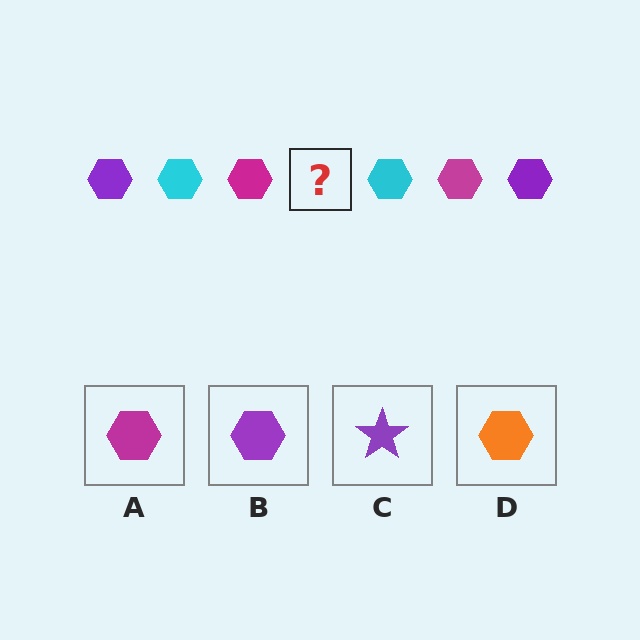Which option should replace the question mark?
Option B.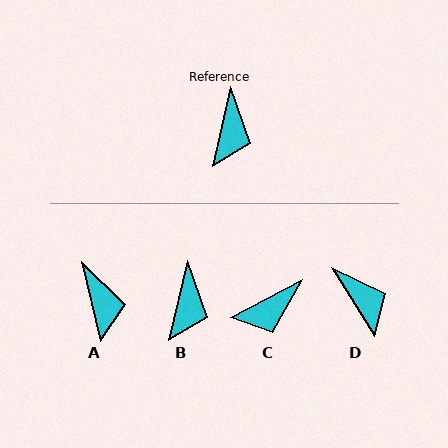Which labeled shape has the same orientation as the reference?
B.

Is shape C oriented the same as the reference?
No, it is off by about 49 degrees.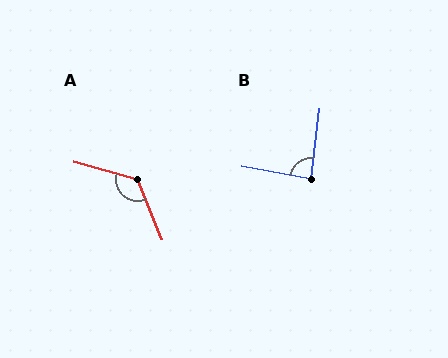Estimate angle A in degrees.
Approximately 128 degrees.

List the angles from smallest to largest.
B (87°), A (128°).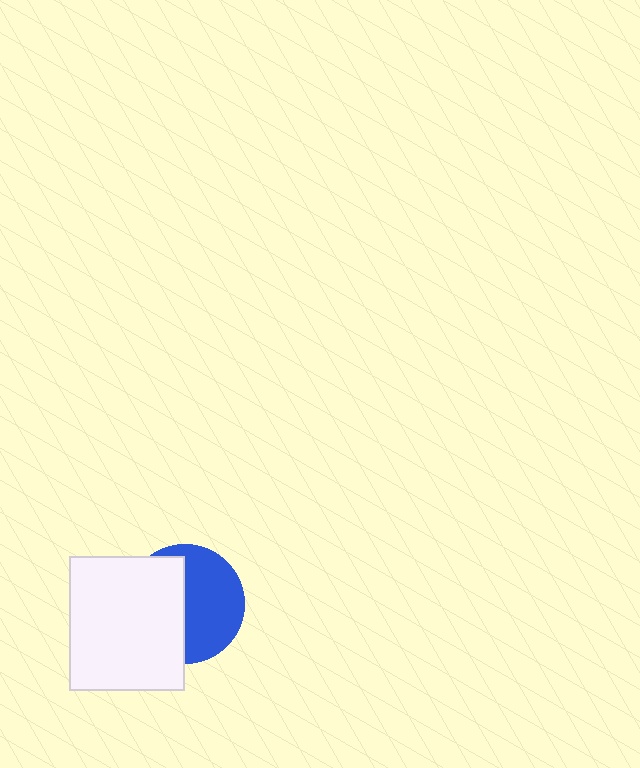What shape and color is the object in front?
The object in front is a white rectangle.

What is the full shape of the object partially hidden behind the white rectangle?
The partially hidden object is a blue circle.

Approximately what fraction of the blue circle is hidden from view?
Roughly 48% of the blue circle is hidden behind the white rectangle.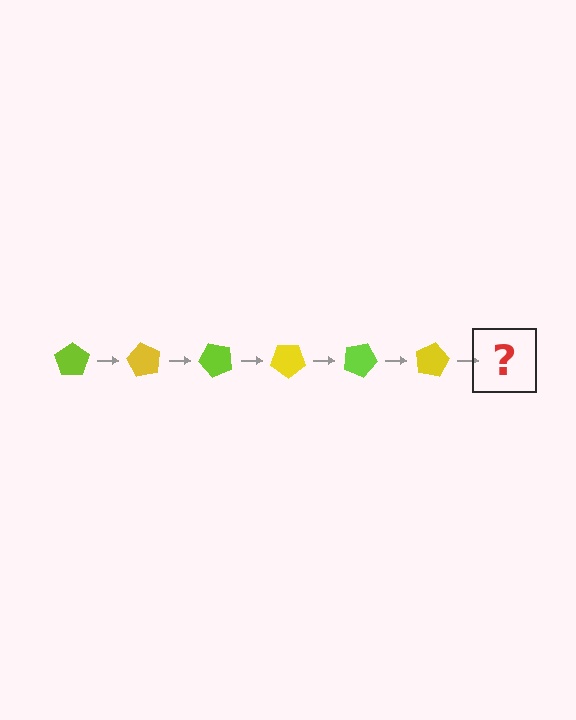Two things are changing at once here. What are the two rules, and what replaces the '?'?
The two rules are that it rotates 60 degrees each step and the color cycles through lime and yellow. The '?' should be a lime pentagon, rotated 360 degrees from the start.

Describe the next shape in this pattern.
It should be a lime pentagon, rotated 360 degrees from the start.